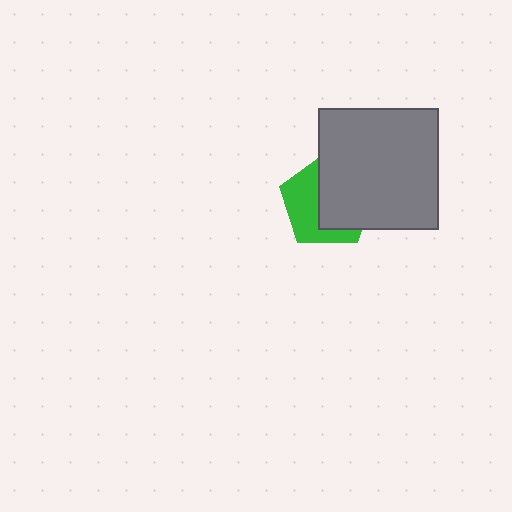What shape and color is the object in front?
The object in front is a gray square.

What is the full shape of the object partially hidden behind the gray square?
The partially hidden object is a green pentagon.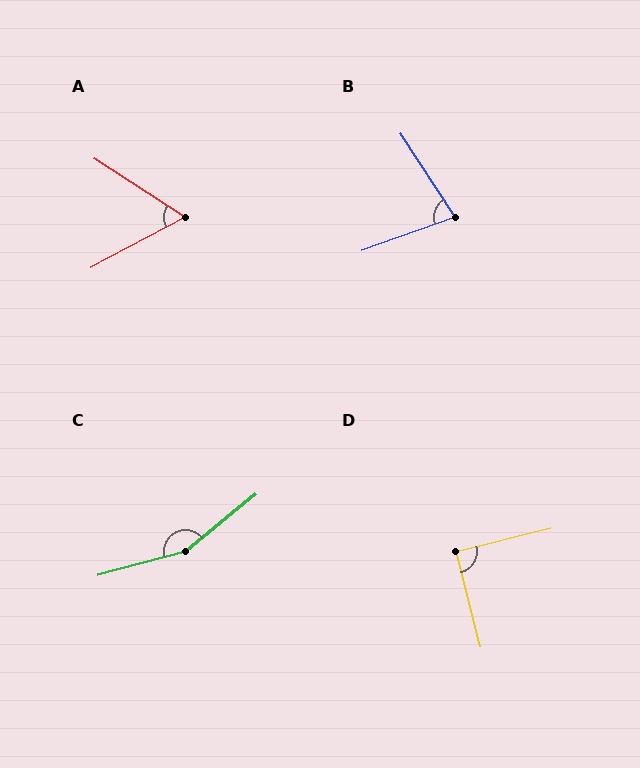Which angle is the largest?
C, at approximately 156 degrees.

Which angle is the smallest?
A, at approximately 61 degrees.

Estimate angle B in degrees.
Approximately 76 degrees.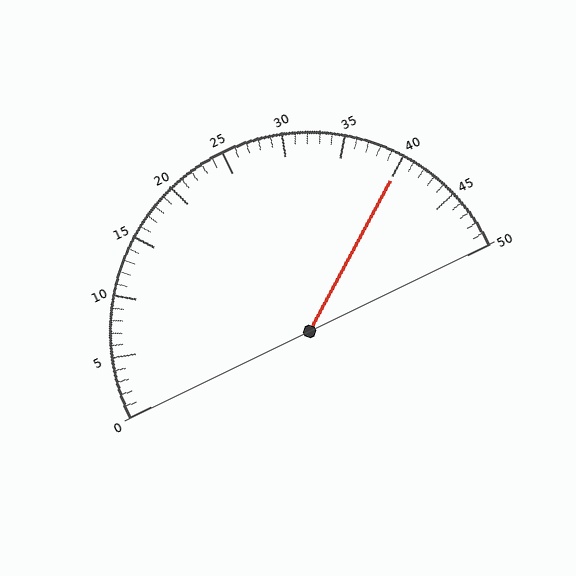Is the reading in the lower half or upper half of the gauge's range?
The reading is in the upper half of the range (0 to 50).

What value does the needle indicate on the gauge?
The needle indicates approximately 40.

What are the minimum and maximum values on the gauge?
The gauge ranges from 0 to 50.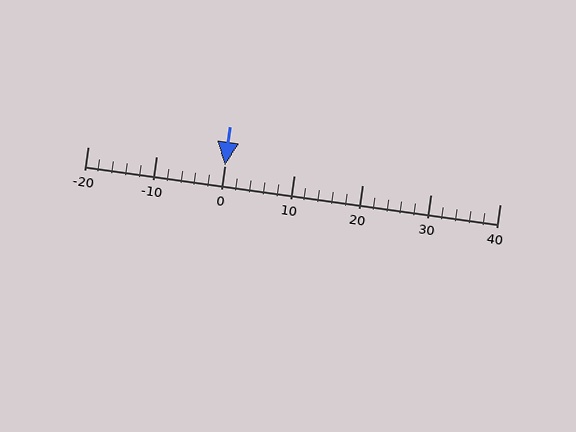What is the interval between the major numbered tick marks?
The major tick marks are spaced 10 units apart.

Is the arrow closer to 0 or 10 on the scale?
The arrow is closer to 0.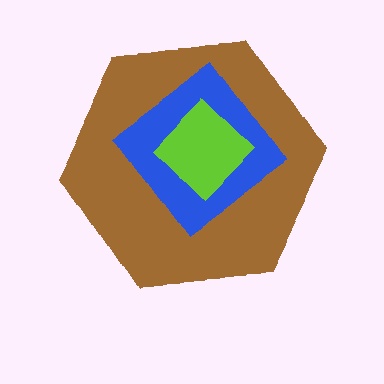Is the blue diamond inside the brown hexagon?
Yes.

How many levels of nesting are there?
3.